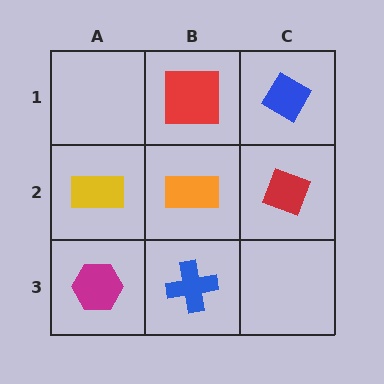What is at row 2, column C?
A red diamond.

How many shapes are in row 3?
2 shapes.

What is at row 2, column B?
An orange rectangle.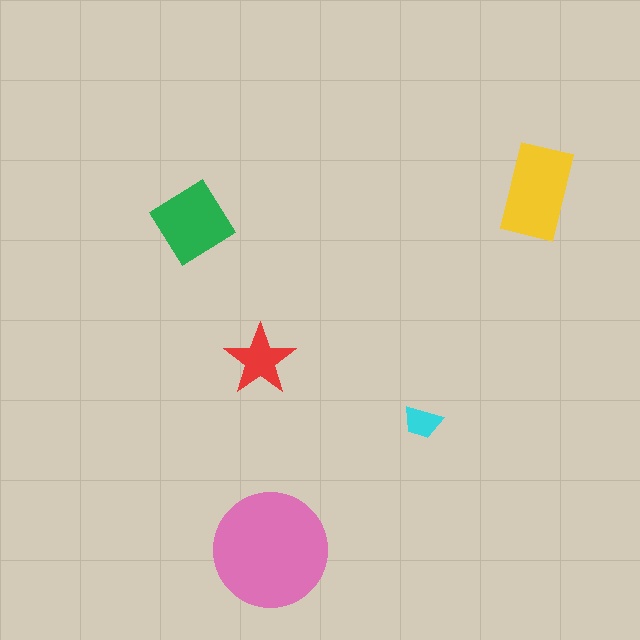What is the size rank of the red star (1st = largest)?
4th.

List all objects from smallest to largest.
The cyan trapezoid, the red star, the green diamond, the yellow rectangle, the pink circle.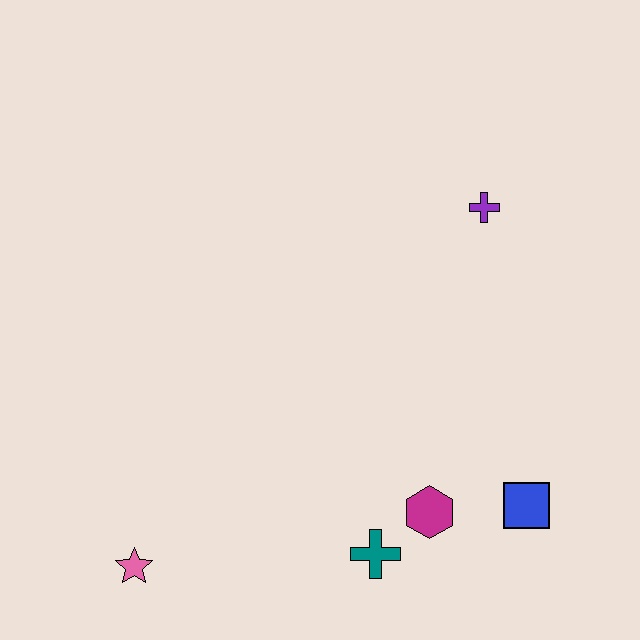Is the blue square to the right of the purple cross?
Yes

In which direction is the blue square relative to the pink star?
The blue square is to the right of the pink star.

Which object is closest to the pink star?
The teal cross is closest to the pink star.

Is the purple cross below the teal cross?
No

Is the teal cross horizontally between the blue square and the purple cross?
No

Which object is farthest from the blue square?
The pink star is farthest from the blue square.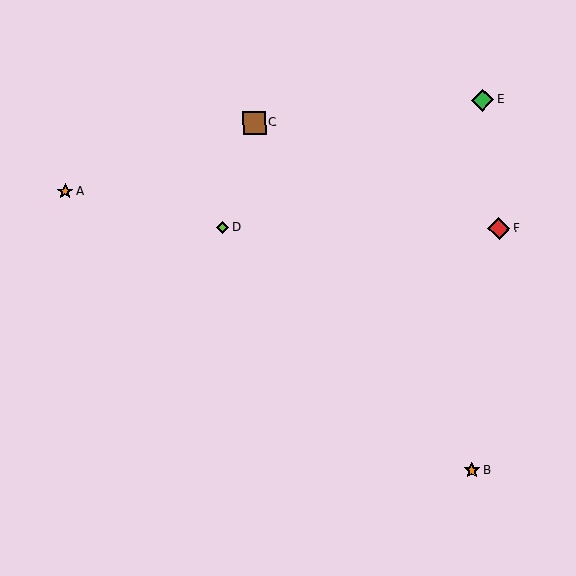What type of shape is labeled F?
Shape F is a red diamond.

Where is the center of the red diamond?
The center of the red diamond is at (499, 228).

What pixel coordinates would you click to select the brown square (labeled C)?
Click at (254, 123) to select the brown square C.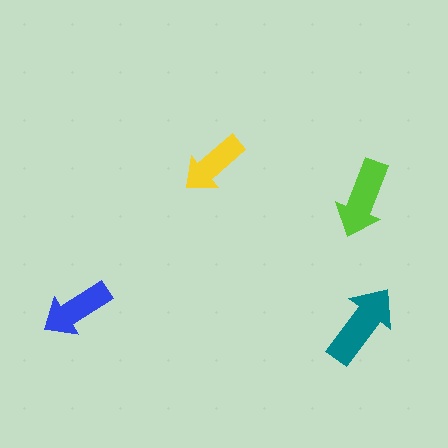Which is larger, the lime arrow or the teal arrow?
The teal one.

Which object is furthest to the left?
The blue arrow is leftmost.